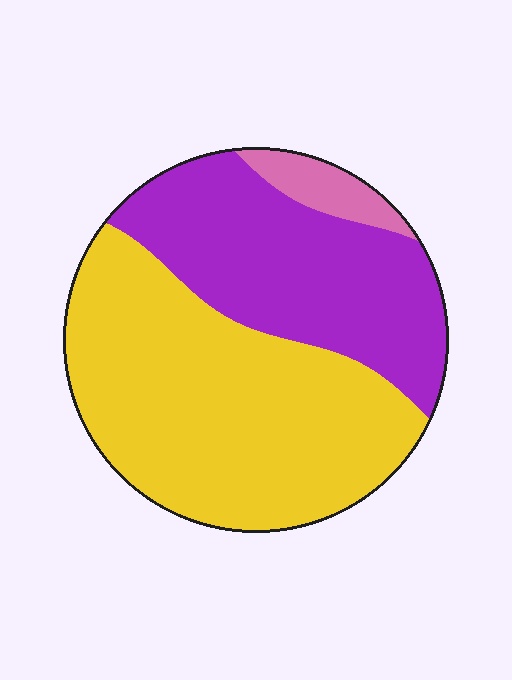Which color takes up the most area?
Yellow, at roughly 55%.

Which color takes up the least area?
Pink, at roughly 5%.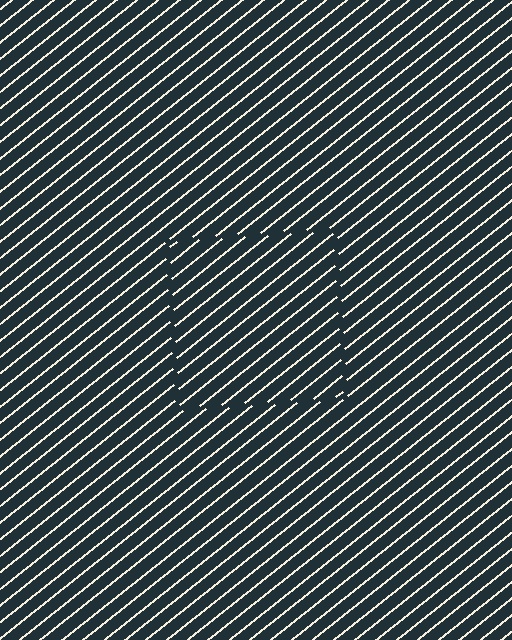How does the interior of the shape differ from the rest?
The interior of the shape contains the same grating, shifted by half a period — the contour is defined by the phase discontinuity where line-ends from the inner and outer gratings abut.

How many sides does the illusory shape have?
4 sides — the line-ends trace a square.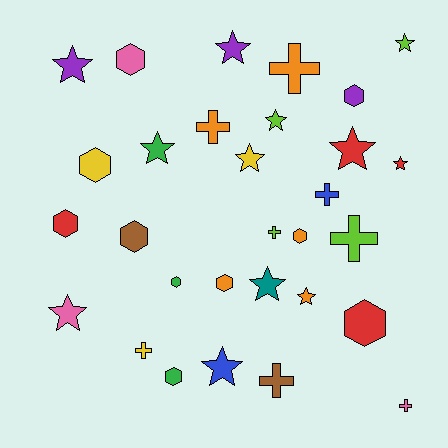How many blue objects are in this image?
There are 2 blue objects.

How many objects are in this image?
There are 30 objects.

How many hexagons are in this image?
There are 10 hexagons.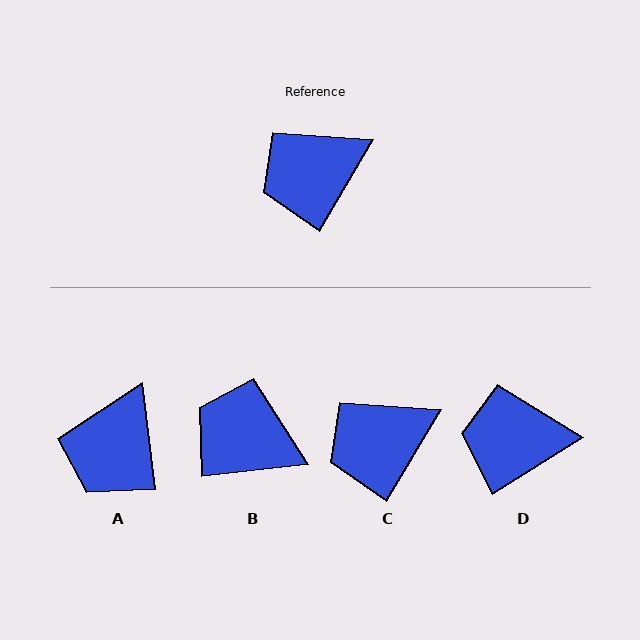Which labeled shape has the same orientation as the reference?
C.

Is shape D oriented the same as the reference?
No, it is off by about 28 degrees.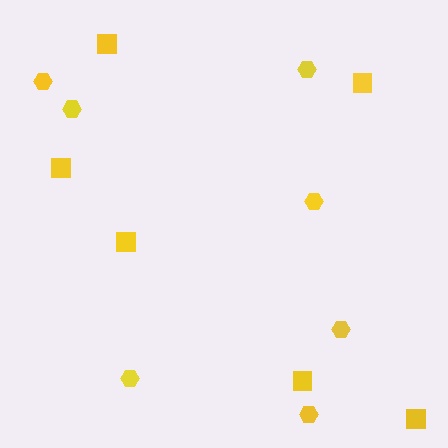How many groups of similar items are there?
There are 2 groups: one group of squares (6) and one group of hexagons (7).